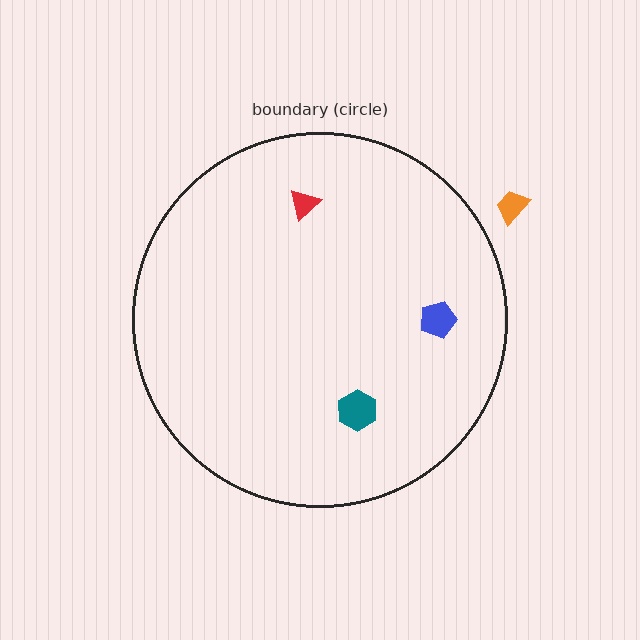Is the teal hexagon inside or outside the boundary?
Inside.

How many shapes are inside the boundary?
3 inside, 1 outside.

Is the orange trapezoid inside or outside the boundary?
Outside.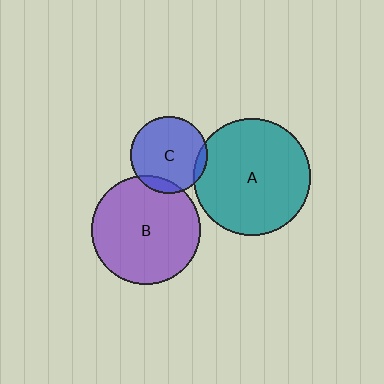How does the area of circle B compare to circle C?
Approximately 2.0 times.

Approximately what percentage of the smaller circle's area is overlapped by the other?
Approximately 10%.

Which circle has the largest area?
Circle A (teal).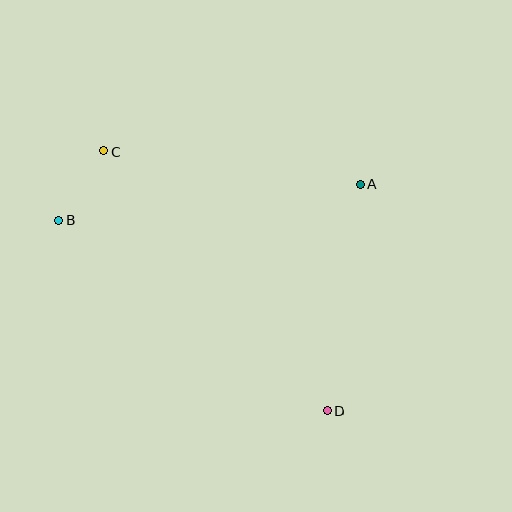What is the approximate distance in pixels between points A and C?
The distance between A and C is approximately 259 pixels.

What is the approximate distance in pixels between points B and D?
The distance between B and D is approximately 330 pixels.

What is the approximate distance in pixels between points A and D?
The distance between A and D is approximately 229 pixels.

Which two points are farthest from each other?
Points C and D are farthest from each other.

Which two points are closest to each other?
Points B and C are closest to each other.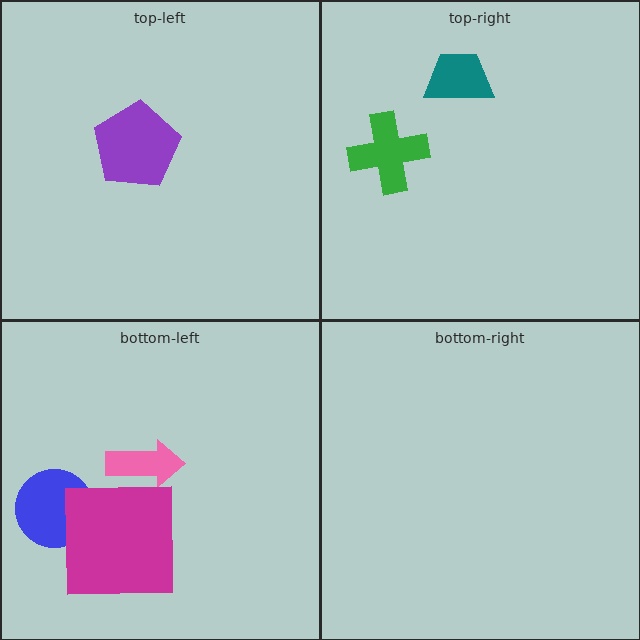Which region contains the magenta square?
The bottom-left region.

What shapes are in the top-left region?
The purple pentagon.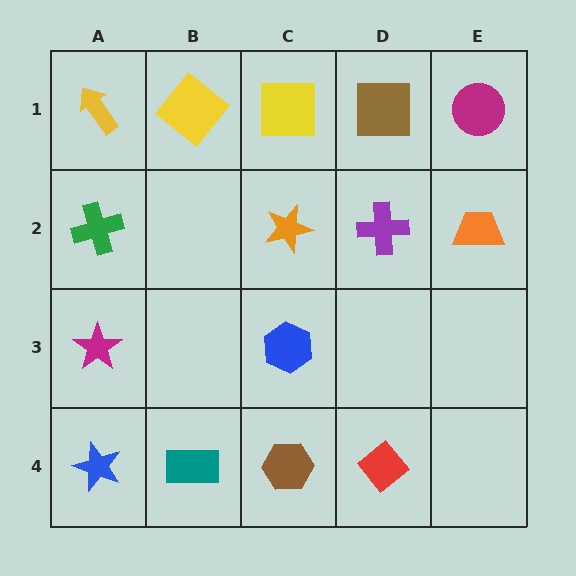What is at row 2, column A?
A green cross.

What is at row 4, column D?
A red diamond.